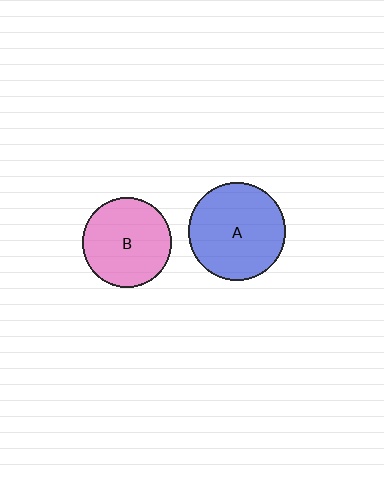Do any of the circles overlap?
No, none of the circles overlap.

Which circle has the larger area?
Circle A (blue).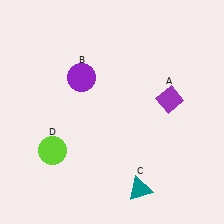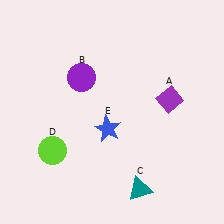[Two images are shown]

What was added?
A blue star (E) was added in Image 2.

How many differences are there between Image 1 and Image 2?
There is 1 difference between the two images.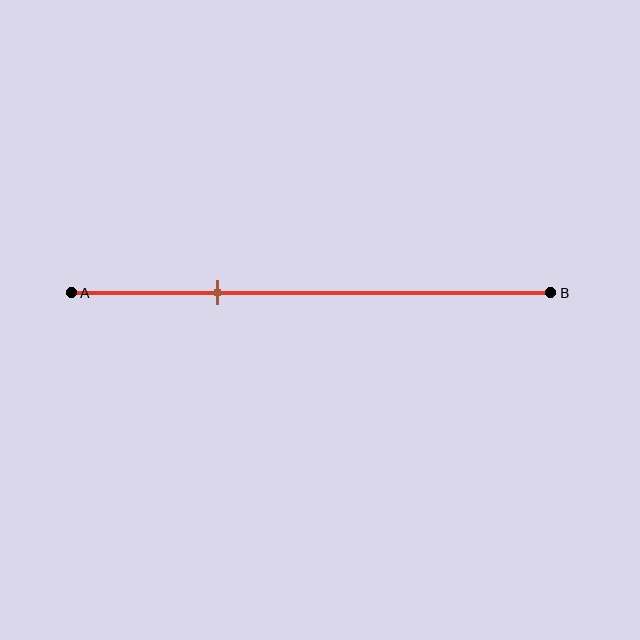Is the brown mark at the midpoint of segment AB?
No, the mark is at about 30% from A, not at the 50% midpoint.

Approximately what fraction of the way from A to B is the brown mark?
The brown mark is approximately 30% of the way from A to B.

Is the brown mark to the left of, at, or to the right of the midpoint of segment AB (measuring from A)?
The brown mark is to the left of the midpoint of segment AB.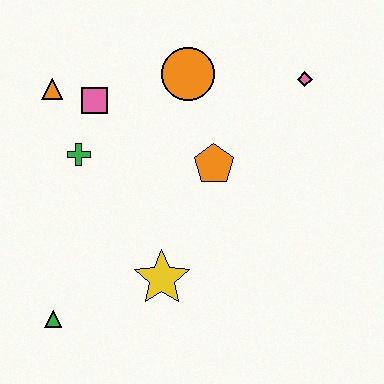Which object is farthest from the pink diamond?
The green triangle is farthest from the pink diamond.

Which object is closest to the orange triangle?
The pink square is closest to the orange triangle.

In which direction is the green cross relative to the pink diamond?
The green cross is to the left of the pink diamond.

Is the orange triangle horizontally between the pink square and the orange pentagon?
No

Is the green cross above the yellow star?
Yes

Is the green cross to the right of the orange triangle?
Yes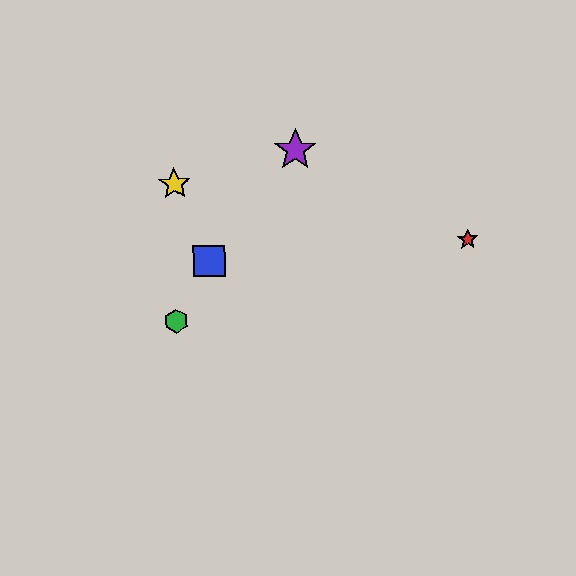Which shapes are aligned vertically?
The green hexagon, the yellow star are aligned vertically.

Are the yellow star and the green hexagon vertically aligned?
Yes, both are at x≈174.